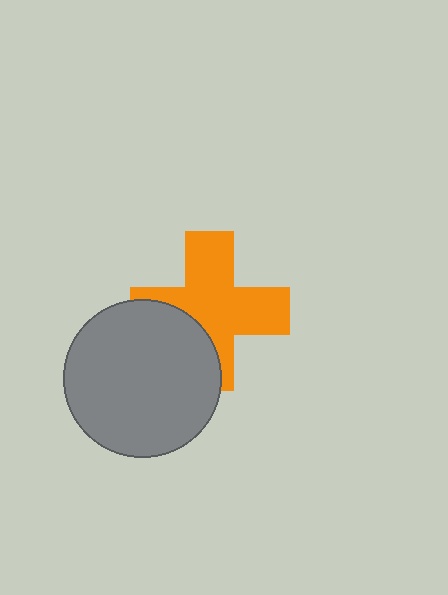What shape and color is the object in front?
The object in front is a gray circle.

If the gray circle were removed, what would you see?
You would see the complete orange cross.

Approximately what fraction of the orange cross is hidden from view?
Roughly 31% of the orange cross is hidden behind the gray circle.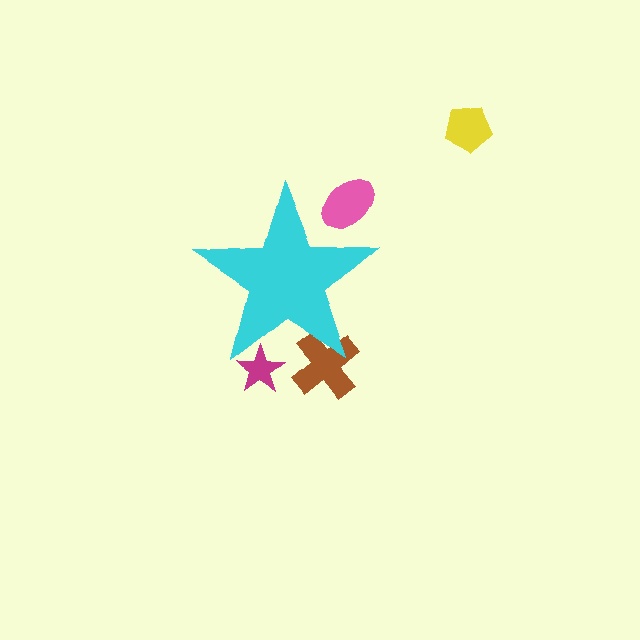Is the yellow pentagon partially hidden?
No, the yellow pentagon is fully visible.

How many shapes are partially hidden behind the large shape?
3 shapes are partially hidden.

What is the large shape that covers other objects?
A cyan star.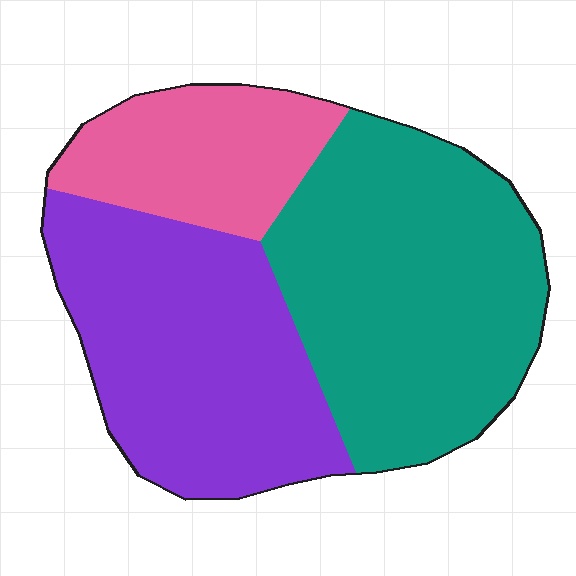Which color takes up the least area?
Pink, at roughly 20%.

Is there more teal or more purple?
Teal.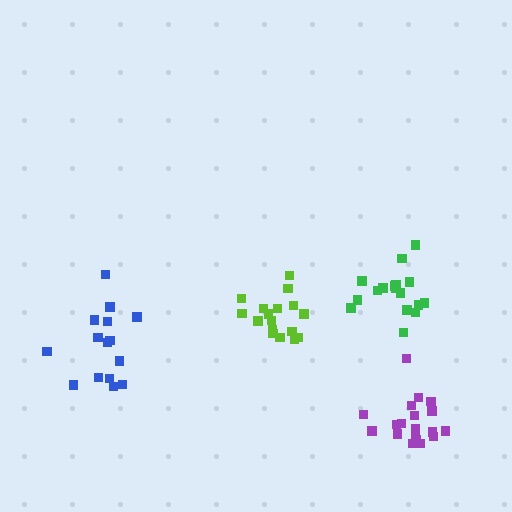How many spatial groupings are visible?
There are 4 spatial groupings.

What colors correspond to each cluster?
The clusters are colored: lime, blue, purple, green.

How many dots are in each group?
Group 1: 18 dots, Group 2: 15 dots, Group 3: 19 dots, Group 4: 17 dots (69 total).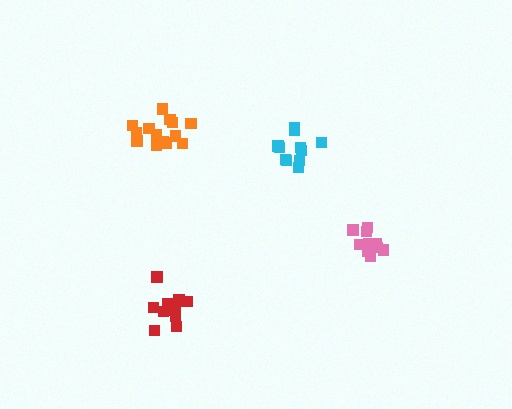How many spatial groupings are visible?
There are 4 spatial groupings.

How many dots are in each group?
Group 1: 12 dots, Group 2: 11 dots, Group 3: 14 dots, Group 4: 11 dots (48 total).